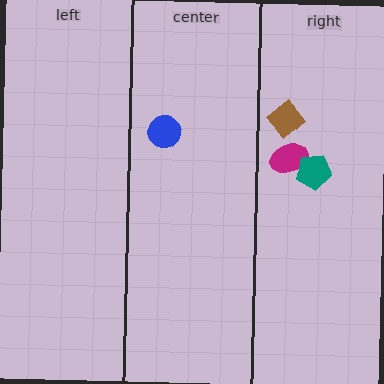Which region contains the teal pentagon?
The right region.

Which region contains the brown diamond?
The right region.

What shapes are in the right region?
The brown diamond, the magenta ellipse, the teal pentagon.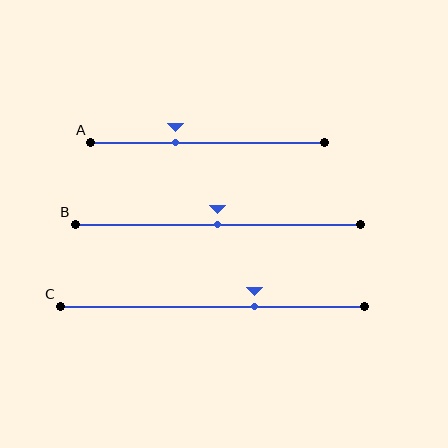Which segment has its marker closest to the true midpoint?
Segment B has its marker closest to the true midpoint.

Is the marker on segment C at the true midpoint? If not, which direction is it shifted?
No, the marker on segment C is shifted to the right by about 14% of the segment length.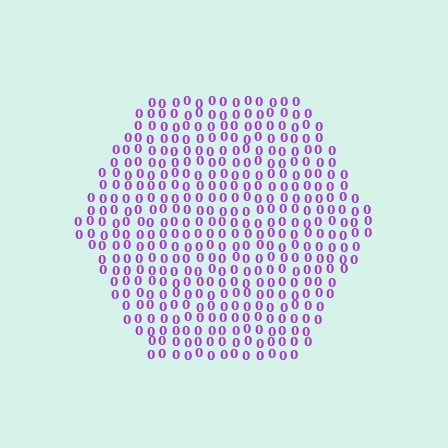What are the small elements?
The small elements are digit 0's.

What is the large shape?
The large shape is a hexagon.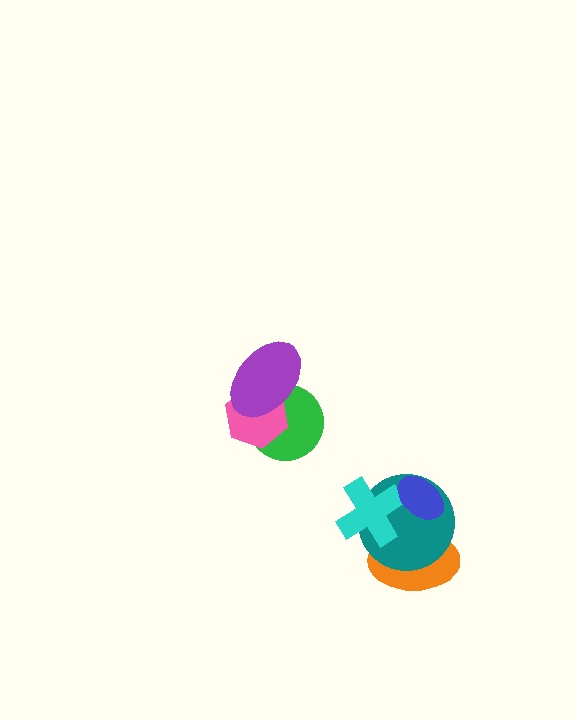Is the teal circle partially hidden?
Yes, it is partially covered by another shape.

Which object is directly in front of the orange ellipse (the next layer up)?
The teal circle is directly in front of the orange ellipse.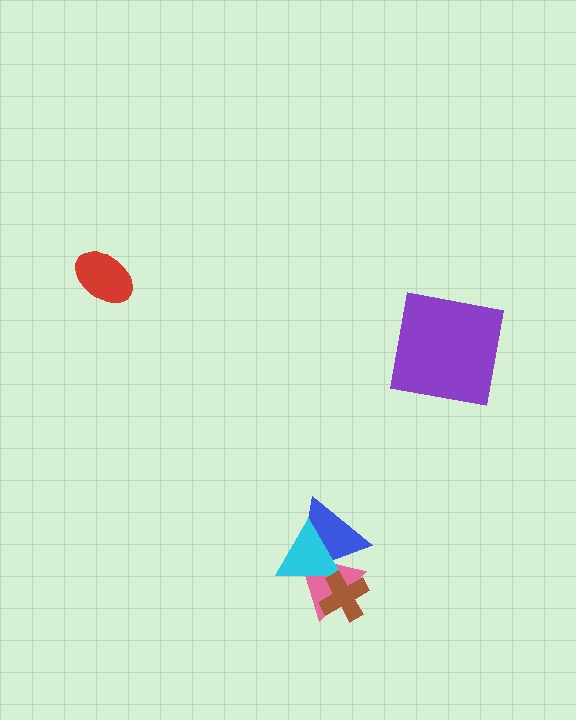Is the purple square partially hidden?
No, no other shape covers it.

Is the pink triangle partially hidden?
Yes, it is partially covered by another shape.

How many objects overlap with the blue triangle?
3 objects overlap with the blue triangle.